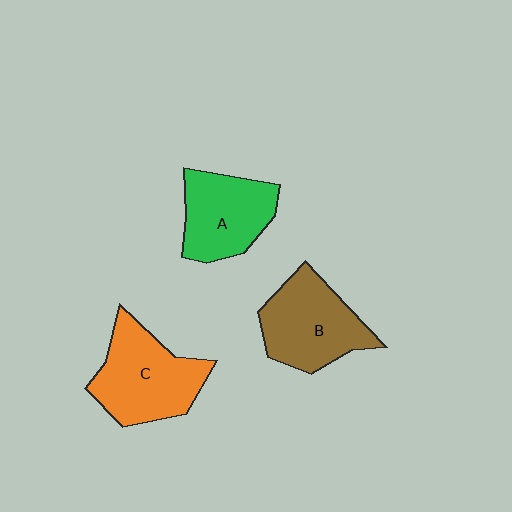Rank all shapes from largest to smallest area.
From largest to smallest: C (orange), B (brown), A (green).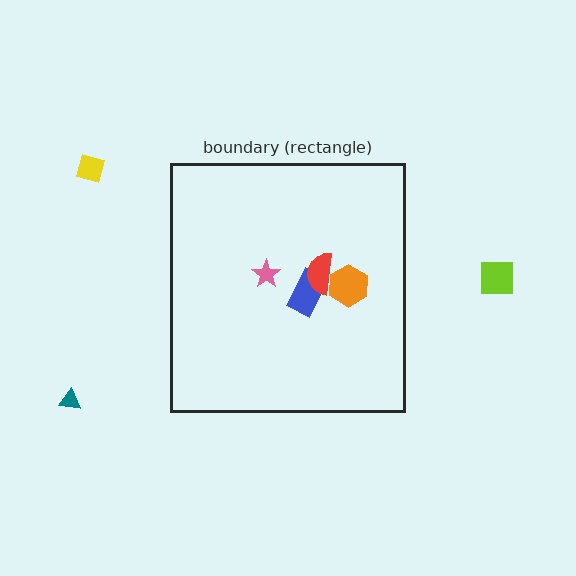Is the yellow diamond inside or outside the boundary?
Outside.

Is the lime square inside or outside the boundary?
Outside.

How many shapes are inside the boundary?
4 inside, 3 outside.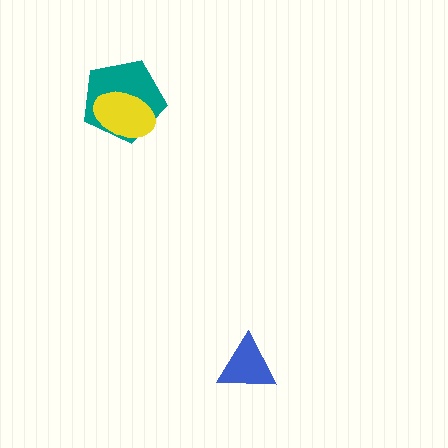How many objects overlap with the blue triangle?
0 objects overlap with the blue triangle.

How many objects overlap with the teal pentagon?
1 object overlaps with the teal pentagon.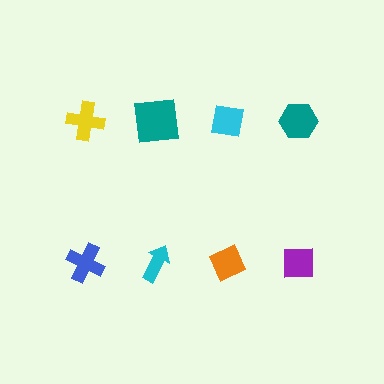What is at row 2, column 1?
A blue cross.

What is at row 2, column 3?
An orange diamond.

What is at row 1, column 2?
A teal square.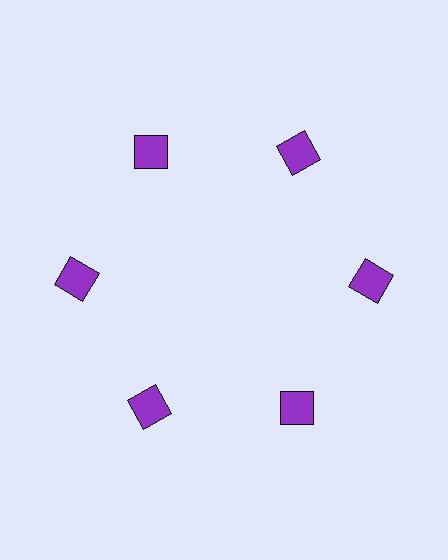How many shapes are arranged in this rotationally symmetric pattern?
There are 6 shapes, arranged in 6 groups of 1.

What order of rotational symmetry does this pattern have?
This pattern has 6-fold rotational symmetry.